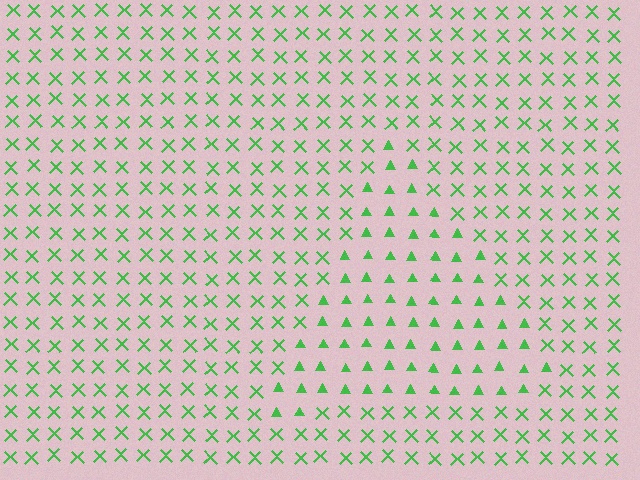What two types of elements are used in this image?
The image uses triangles inside the triangle region and X marks outside it.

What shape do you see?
I see a triangle.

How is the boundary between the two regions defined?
The boundary is defined by a change in element shape: triangles inside vs. X marks outside. All elements share the same color and spacing.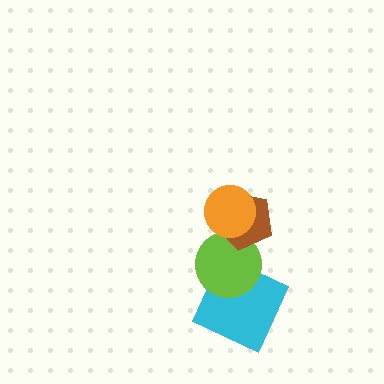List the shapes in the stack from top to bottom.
From top to bottom: the orange circle, the brown pentagon, the lime circle, the cyan square.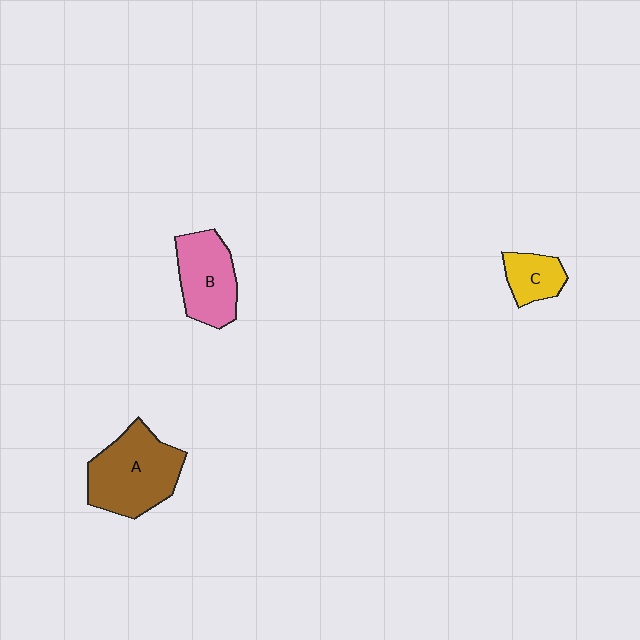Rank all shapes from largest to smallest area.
From largest to smallest: A (brown), B (pink), C (yellow).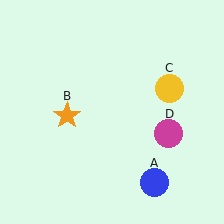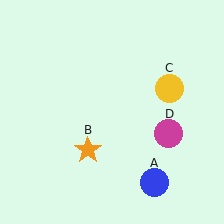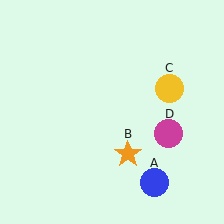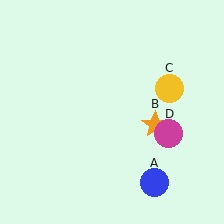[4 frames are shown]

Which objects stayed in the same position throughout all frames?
Blue circle (object A) and yellow circle (object C) and magenta circle (object D) remained stationary.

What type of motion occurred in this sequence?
The orange star (object B) rotated counterclockwise around the center of the scene.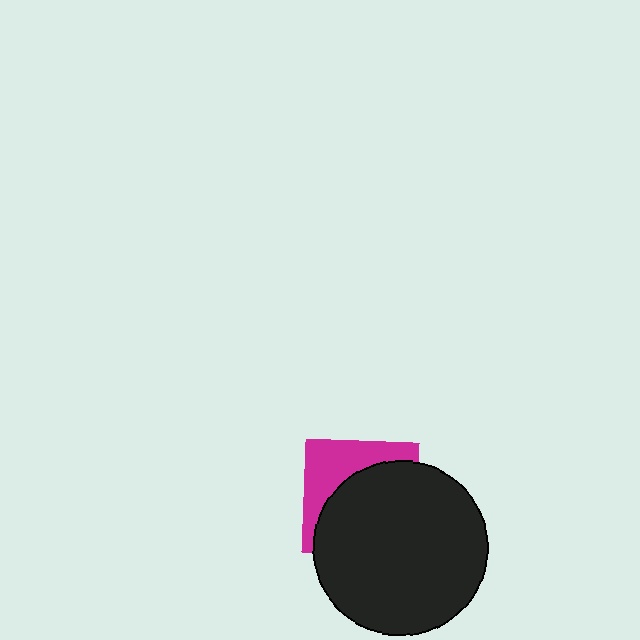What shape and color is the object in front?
The object in front is a black circle.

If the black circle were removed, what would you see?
You would see the complete magenta square.